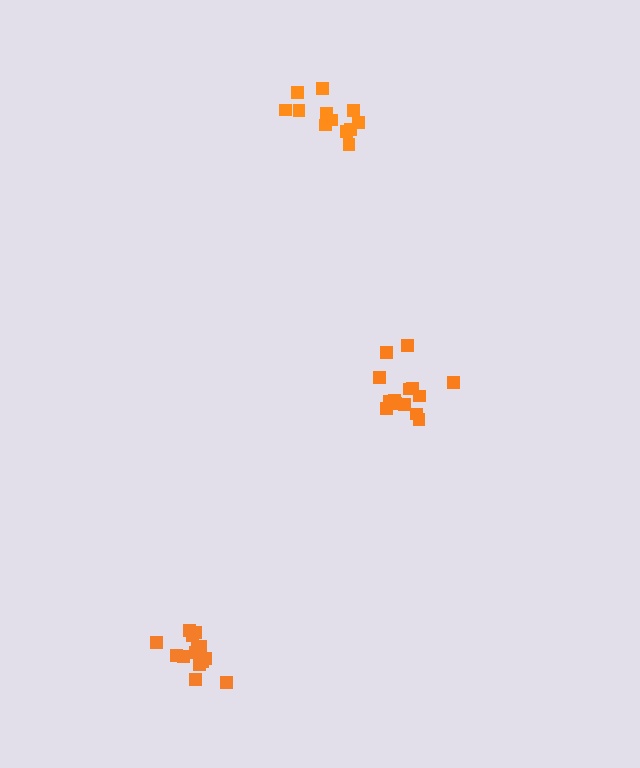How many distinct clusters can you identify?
There are 3 distinct clusters.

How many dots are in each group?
Group 1: 12 dots, Group 2: 14 dots, Group 3: 14 dots (40 total).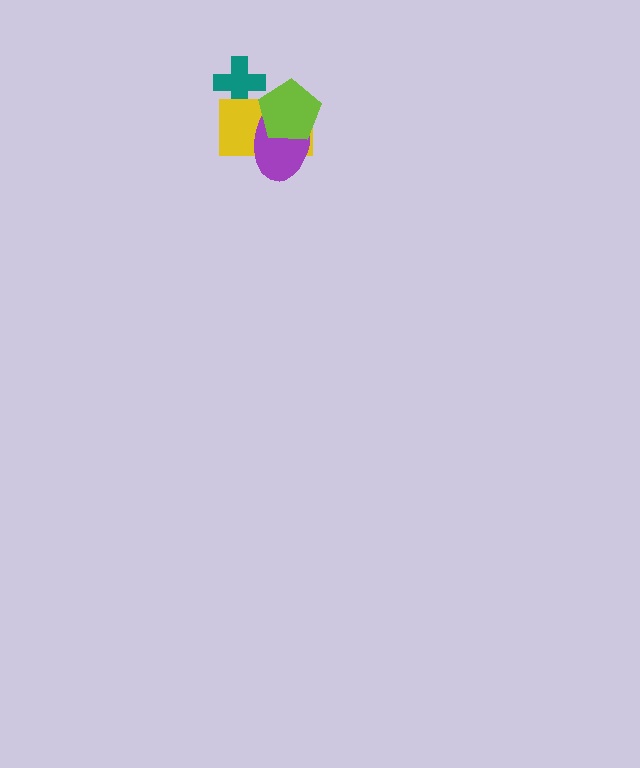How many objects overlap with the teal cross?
1 object overlaps with the teal cross.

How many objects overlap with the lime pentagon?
2 objects overlap with the lime pentagon.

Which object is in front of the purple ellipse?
The lime pentagon is in front of the purple ellipse.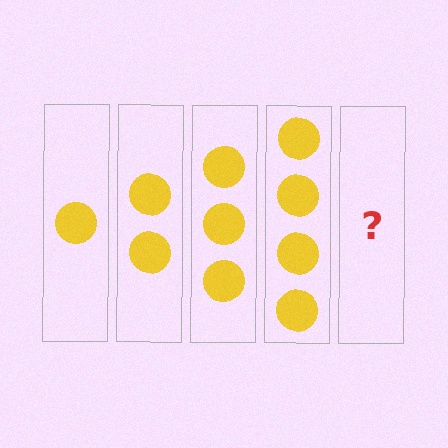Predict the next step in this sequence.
The next step is 5 circles.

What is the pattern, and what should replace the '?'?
The pattern is that each step adds one more circle. The '?' should be 5 circles.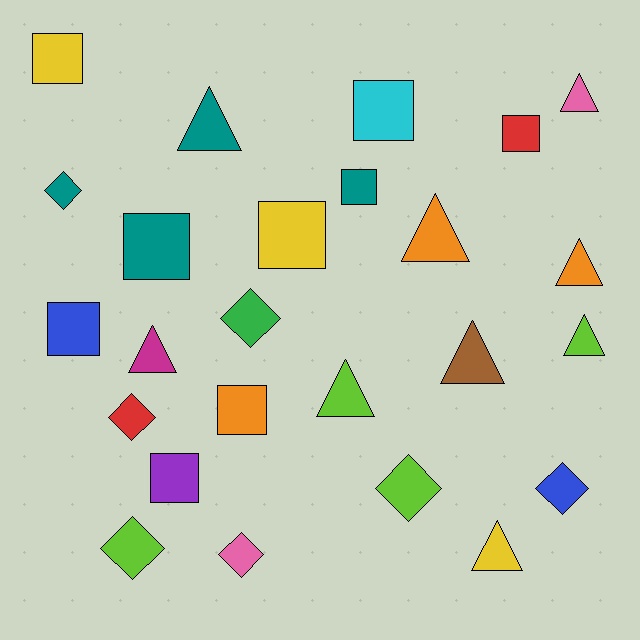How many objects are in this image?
There are 25 objects.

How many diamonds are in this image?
There are 7 diamonds.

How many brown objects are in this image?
There is 1 brown object.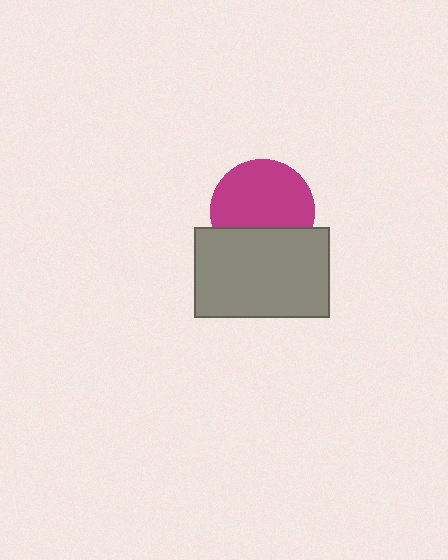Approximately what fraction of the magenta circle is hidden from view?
Roughly 31% of the magenta circle is hidden behind the gray rectangle.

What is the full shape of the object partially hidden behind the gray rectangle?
The partially hidden object is a magenta circle.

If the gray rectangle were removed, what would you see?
You would see the complete magenta circle.